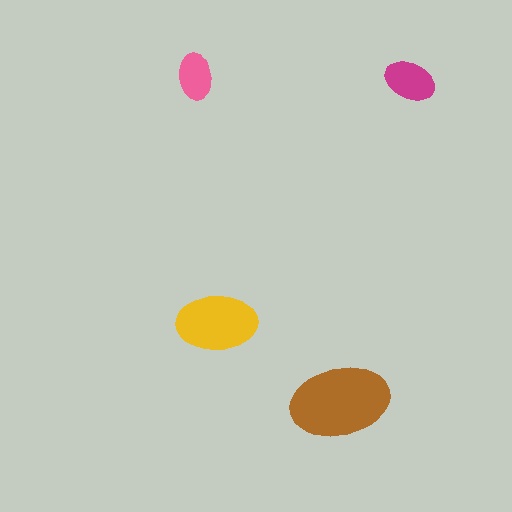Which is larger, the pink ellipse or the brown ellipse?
The brown one.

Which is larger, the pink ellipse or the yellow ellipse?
The yellow one.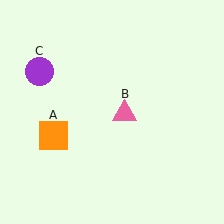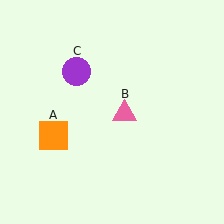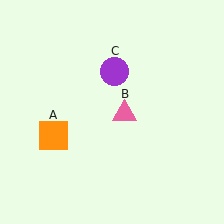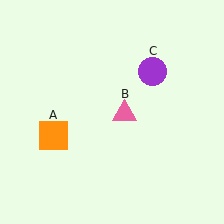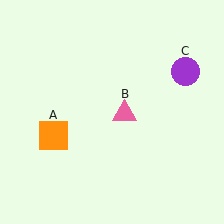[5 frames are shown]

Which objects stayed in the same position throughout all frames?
Orange square (object A) and pink triangle (object B) remained stationary.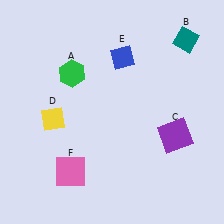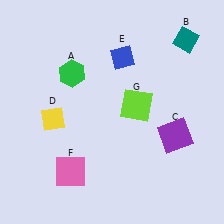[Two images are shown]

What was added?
A lime square (G) was added in Image 2.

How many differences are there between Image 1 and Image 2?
There is 1 difference between the two images.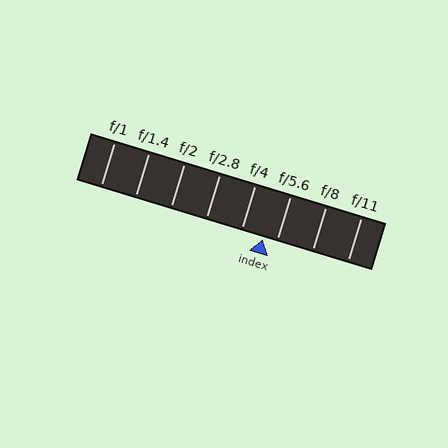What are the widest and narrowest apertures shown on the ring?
The widest aperture shown is f/1 and the narrowest is f/11.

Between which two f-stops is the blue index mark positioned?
The index mark is between f/4 and f/5.6.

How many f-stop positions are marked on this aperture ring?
There are 8 f-stop positions marked.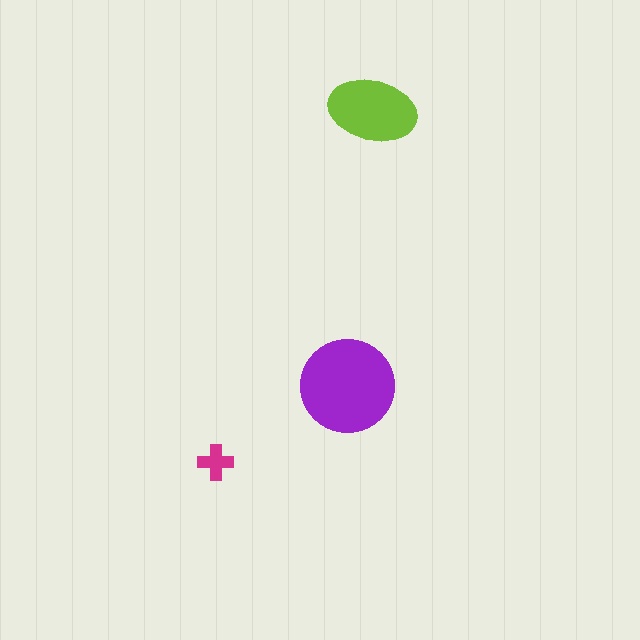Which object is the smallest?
The magenta cross.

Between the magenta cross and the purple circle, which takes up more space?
The purple circle.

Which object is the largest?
The purple circle.